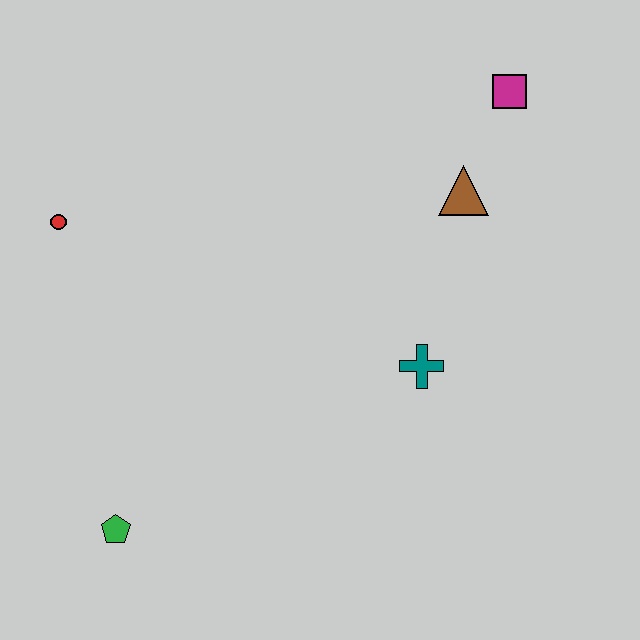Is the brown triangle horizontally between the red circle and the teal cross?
No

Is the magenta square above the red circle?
Yes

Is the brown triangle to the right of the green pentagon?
Yes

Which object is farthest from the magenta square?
The green pentagon is farthest from the magenta square.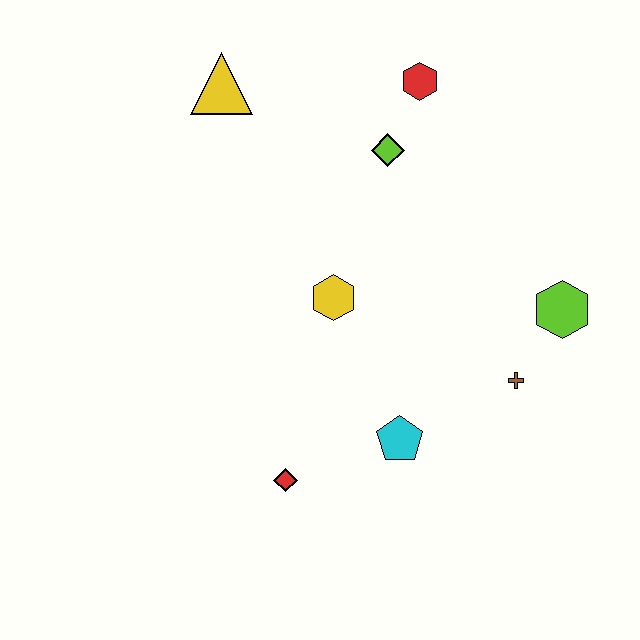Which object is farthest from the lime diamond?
The red diamond is farthest from the lime diamond.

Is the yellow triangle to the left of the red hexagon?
Yes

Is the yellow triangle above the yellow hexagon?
Yes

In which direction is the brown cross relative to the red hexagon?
The brown cross is below the red hexagon.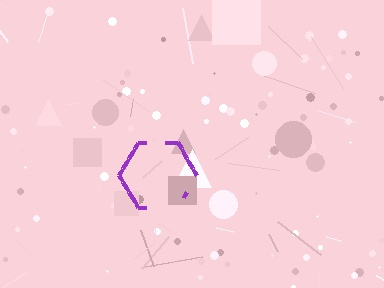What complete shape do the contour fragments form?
The contour fragments form a hexagon.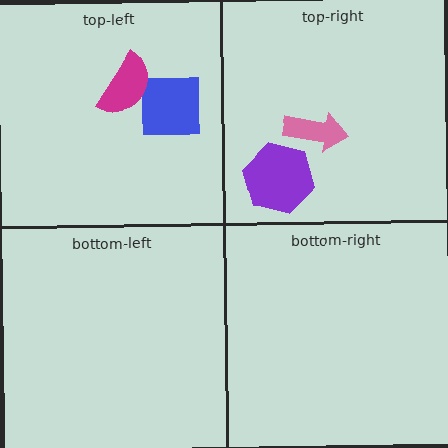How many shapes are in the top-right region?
2.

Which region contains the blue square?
The top-left region.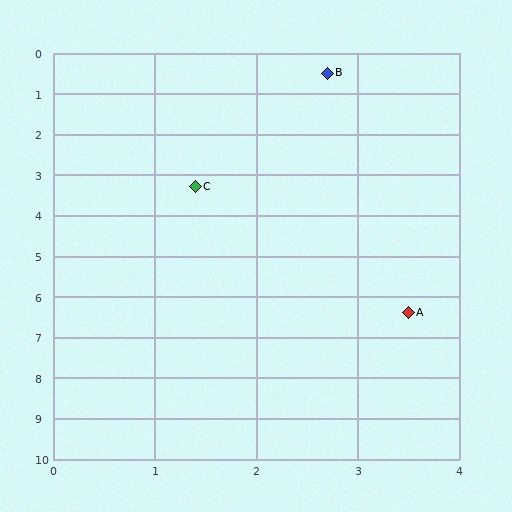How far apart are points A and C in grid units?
Points A and C are about 3.7 grid units apart.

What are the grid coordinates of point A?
Point A is at approximately (3.5, 6.4).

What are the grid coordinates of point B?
Point B is at approximately (2.7, 0.5).